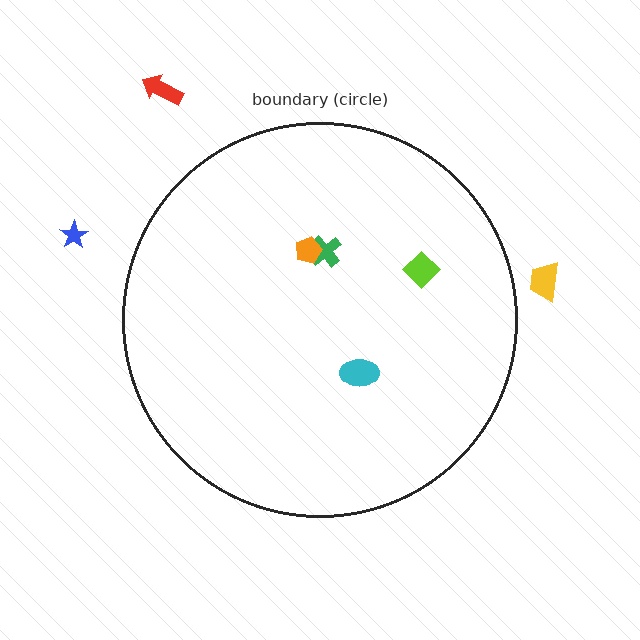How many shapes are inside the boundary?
4 inside, 3 outside.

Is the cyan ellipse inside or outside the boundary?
Inside.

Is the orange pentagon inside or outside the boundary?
Inside.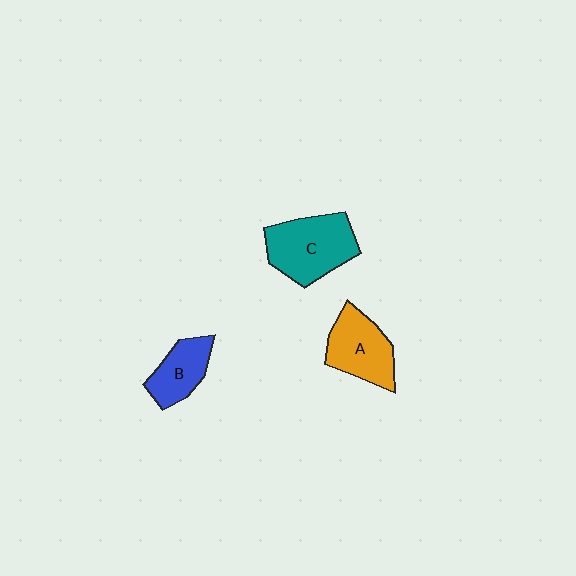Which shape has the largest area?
Shape C (teal).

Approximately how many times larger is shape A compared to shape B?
Approximately 1.3 times.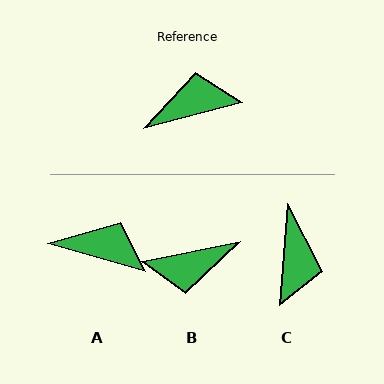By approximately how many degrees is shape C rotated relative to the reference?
Approximately 110 degrees clockwise.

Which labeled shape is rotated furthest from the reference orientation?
B, about 176 degrees away.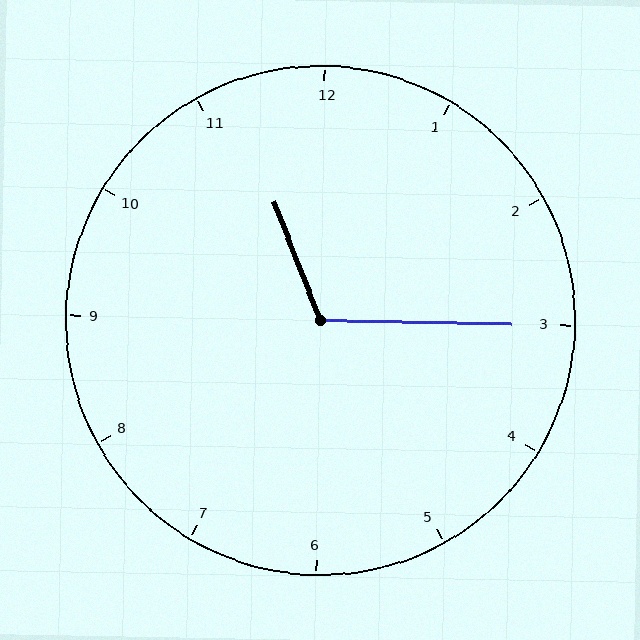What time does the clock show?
11:15.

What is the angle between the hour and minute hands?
Approximately 112 degrees.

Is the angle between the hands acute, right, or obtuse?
It is obtuse.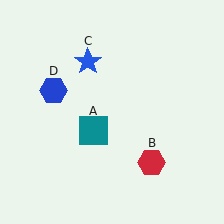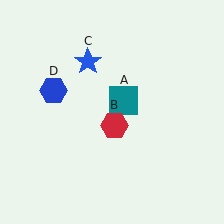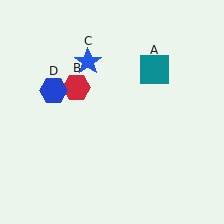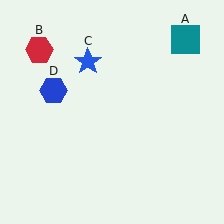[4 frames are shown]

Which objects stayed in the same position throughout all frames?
Blue star (object C) and blue hexagon (object D) remained stationary.